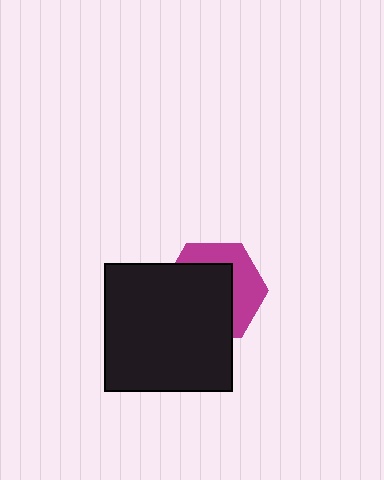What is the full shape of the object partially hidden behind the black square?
The partially hidden object is a magenta hexagon.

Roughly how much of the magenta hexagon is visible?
A small part of it is visible (roughly 40%).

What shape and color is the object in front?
The object in front is a black square.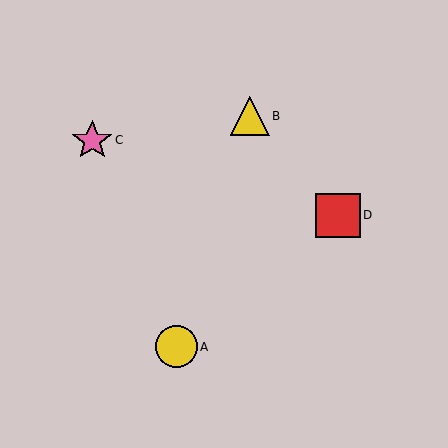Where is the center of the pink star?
The center of the pink star is at (92, 140).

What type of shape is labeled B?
Shape B is a yellow triangle.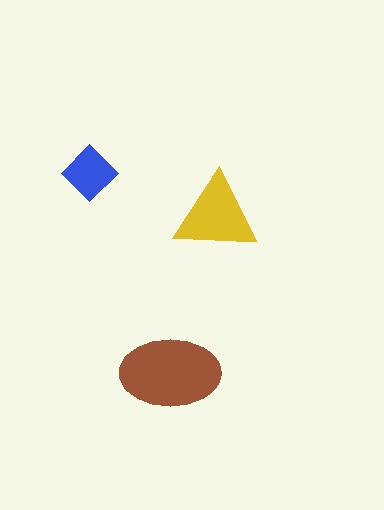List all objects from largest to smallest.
The brown ellipse, the yellow triangle, the blue diamond.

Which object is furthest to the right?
The yellow triangle is rightmost.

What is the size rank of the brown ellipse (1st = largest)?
1st.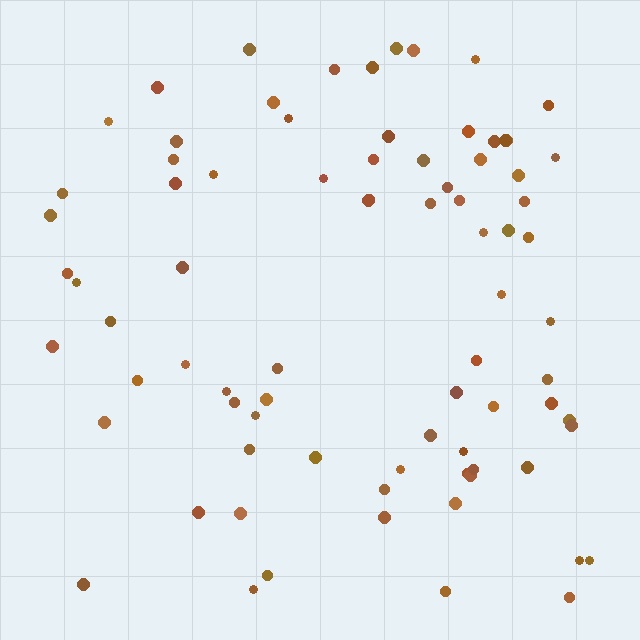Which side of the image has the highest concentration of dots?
The right.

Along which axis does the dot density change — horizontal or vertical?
Horizontal.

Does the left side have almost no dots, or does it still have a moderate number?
Still a moderate number, just noticeably fewer than the right.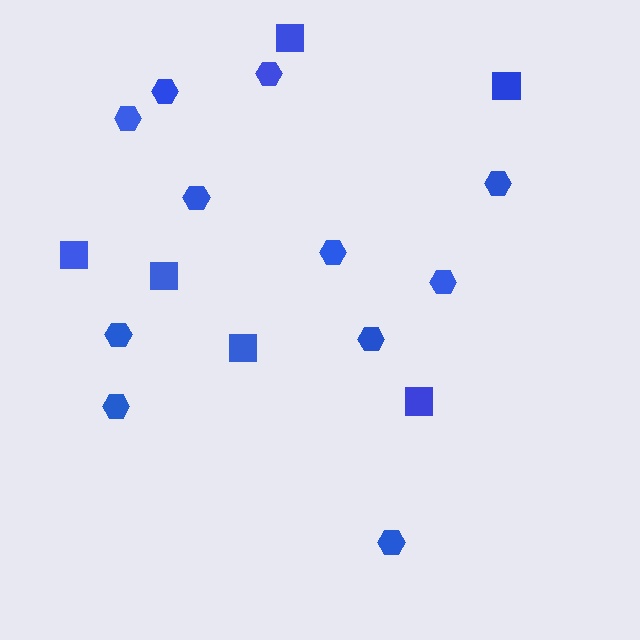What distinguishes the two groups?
There are 2 groups: one group of squares (6) and one group of hexagons (11).